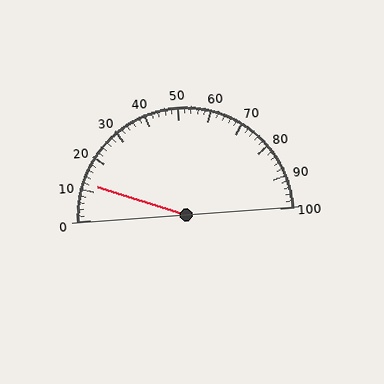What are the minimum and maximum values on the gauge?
The gauge ranges from 0 to 100.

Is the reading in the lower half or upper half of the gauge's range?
The reading is in the lower half of the range (0 to 100).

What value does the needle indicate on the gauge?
The needle indicates approximately 12.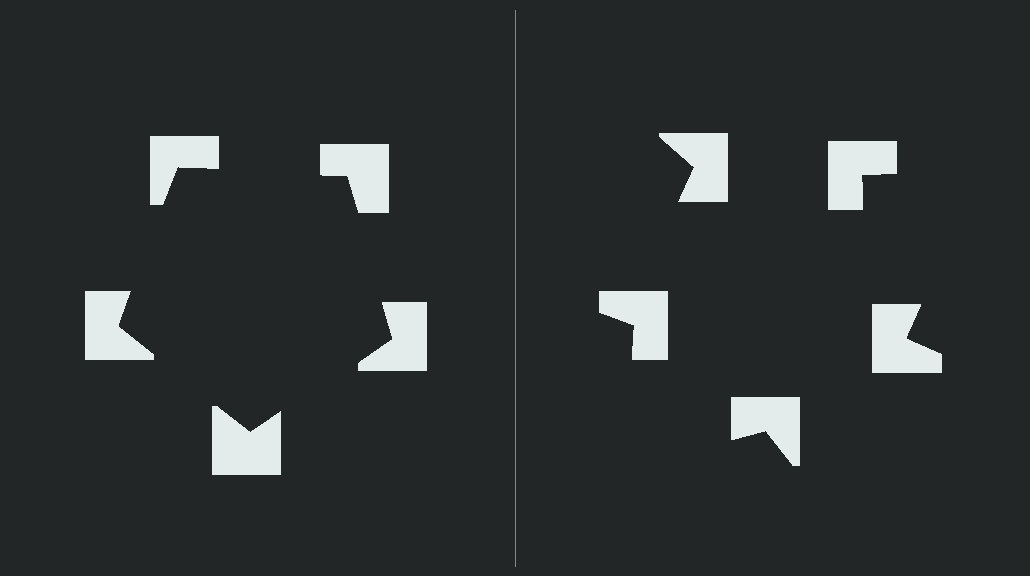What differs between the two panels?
The notched squares are positioned identically on both sides; only the wedge orientations differ. On the left they align to a pentagon; on the right they are misaligned.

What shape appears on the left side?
An illusory pentagon.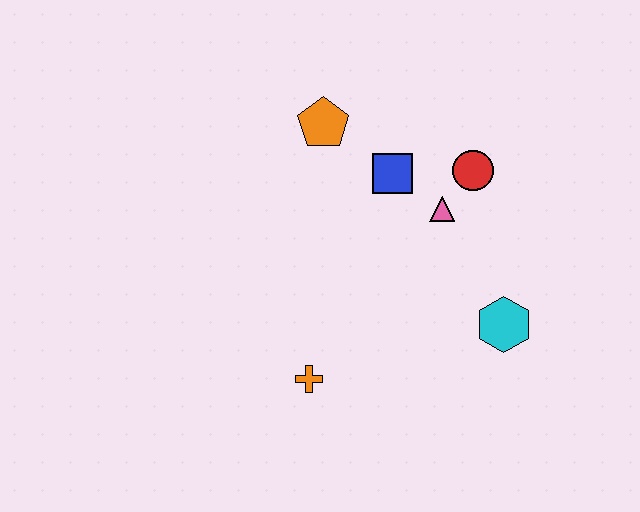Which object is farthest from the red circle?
The orange cross is farthest from the red circle.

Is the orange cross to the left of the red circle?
Yes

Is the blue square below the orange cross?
No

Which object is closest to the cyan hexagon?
The pink triangle is closest to the cyan hexagon.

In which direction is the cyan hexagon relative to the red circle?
The cyan hexagon is below the red circle.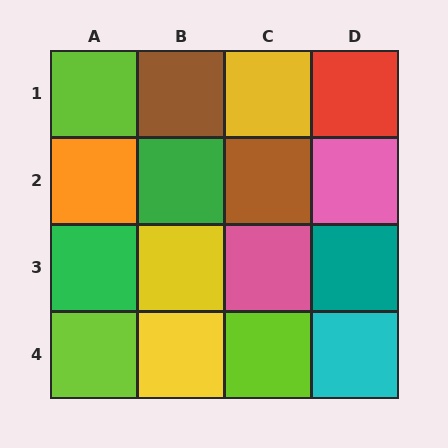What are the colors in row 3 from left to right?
Green, yellow, pink, teal.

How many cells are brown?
2 cells are brown.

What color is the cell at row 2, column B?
Green.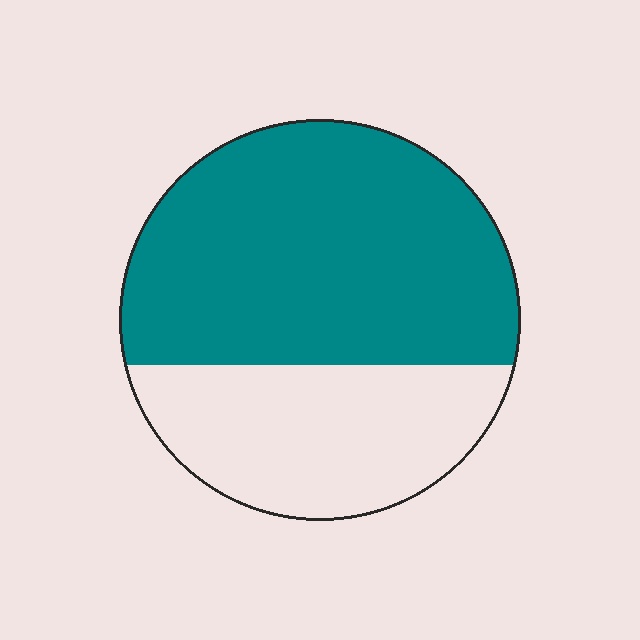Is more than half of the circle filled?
Yes.